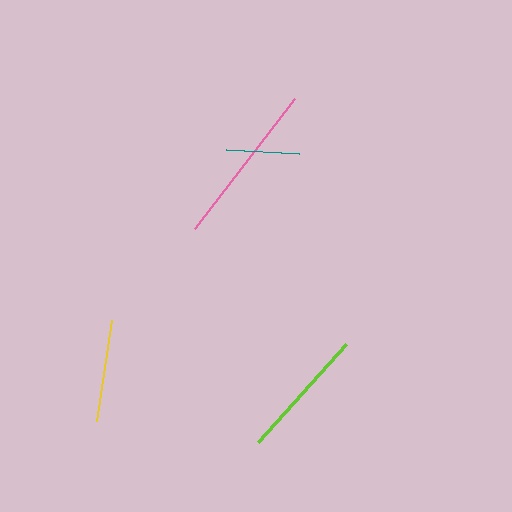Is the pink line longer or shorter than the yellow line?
The pink line is longer than the yellow line.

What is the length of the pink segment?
The pink segment is approximately 164 pixels long.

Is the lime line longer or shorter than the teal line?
The lime line is longer than the teal line.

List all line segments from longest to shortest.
From longest to shortest: pink, lime, yellow, teal.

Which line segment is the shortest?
The teal line is the shortest at approximately 73 pixels.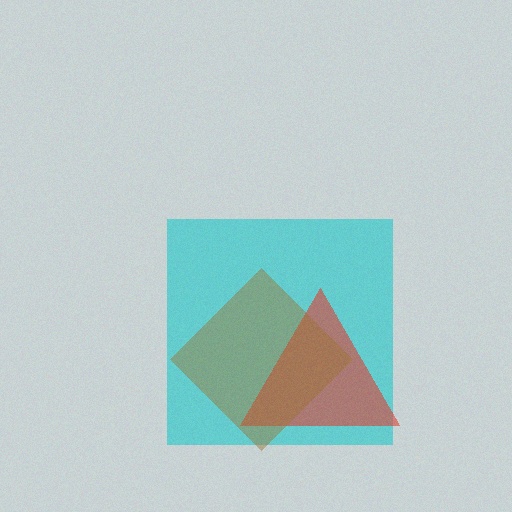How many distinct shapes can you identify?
There are 3 distinct shapes: a cyan square, a red triangle, a brown diamond.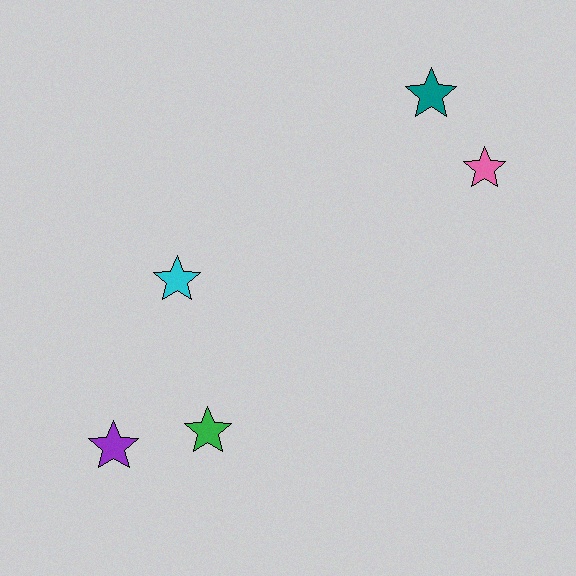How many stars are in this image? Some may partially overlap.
There are 5 stars.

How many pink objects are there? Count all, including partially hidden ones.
There is 1 pink object.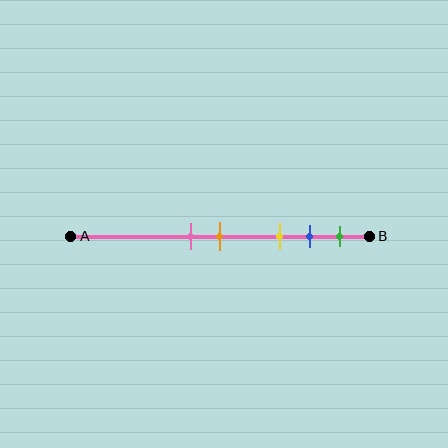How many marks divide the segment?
There are 5 marks dividing the segment.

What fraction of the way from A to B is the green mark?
The green mark is approximately 90% (0.9) of the way from A to B.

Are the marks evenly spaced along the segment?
No, the marks are not evenly spaced.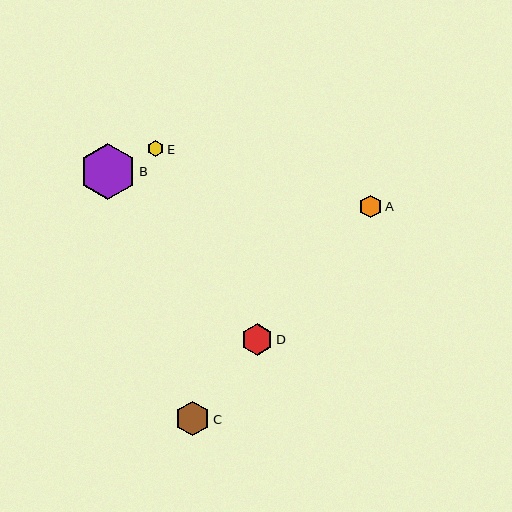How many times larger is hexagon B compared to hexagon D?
Hexagon B is approximately 1.8 times the size of hexagon D.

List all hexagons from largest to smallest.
From largest to smallest: B, C, D, A, E.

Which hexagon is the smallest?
Hexagon E is the smallest with a size of approximately 16 pixels.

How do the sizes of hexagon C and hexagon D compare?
Hexagon C and hexagon D are approximately the same size.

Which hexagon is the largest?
Hexagon B is the largest with a size of approximately 56 pixels.